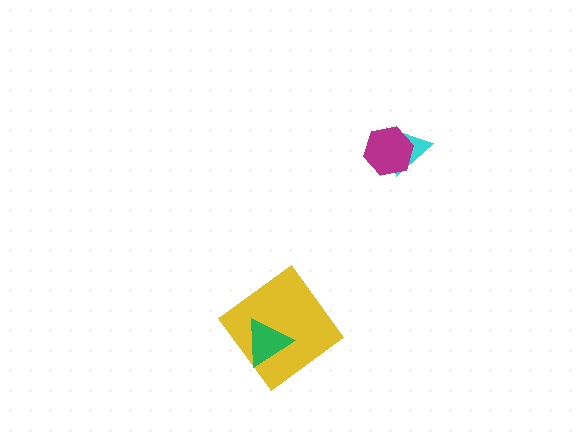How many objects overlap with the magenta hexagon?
1 object overlaps with the magenta hexagon.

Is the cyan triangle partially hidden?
Yes, it is partially covered by another shape.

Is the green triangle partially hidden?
No, no other shape covers it.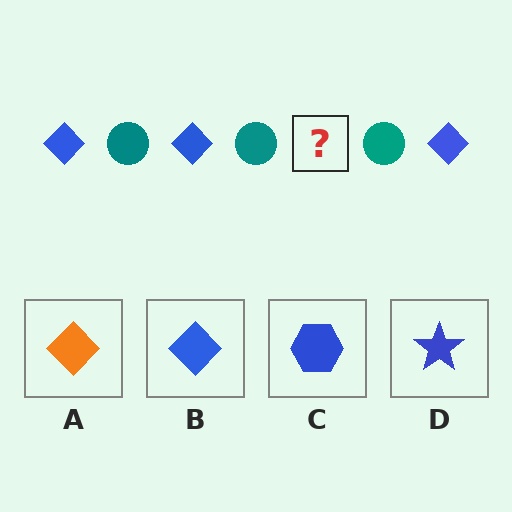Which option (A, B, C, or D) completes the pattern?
B.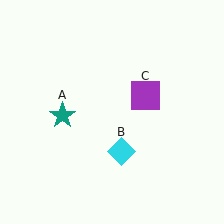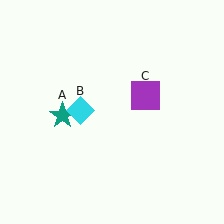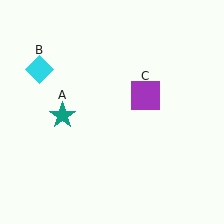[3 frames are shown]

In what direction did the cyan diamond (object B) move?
The cyan diamond (object B) moved up and to the left.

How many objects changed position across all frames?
1 object changed position: cyan diamond (object B).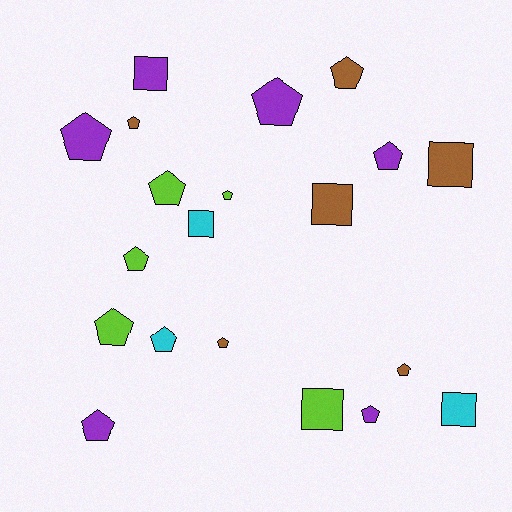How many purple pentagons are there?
There are 5 purple pentagons.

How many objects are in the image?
There are 20 objects.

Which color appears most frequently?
Purple, with 6 objects.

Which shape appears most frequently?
Pentagon, with 14 objects.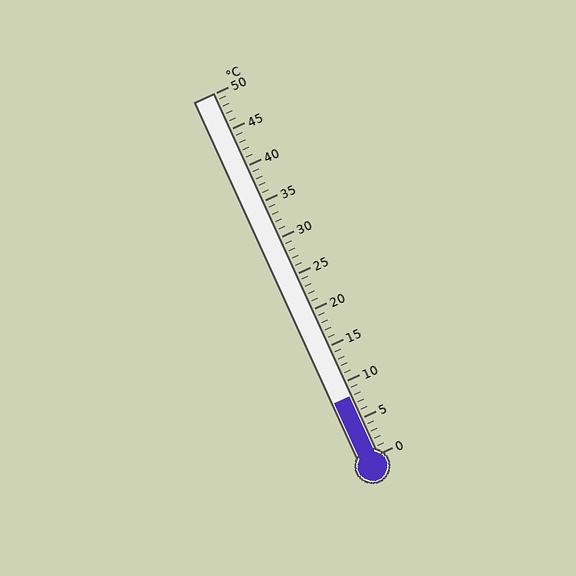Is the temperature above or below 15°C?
The temperature is below 15°C.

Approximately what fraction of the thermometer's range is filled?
The thermometer is filled to approximately 15% of its range.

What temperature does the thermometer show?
The thermometer shows approximately 8°C.